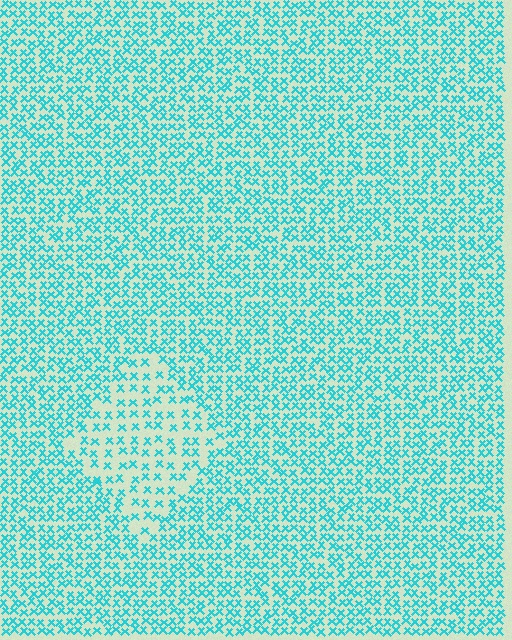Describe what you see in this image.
The image contains small cyan elements arranged at two different densities. A diamond-shaped region is visible where the elements are less densely packed than the surrounding area.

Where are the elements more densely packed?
The elements are more densely packed outside the diamond boundary.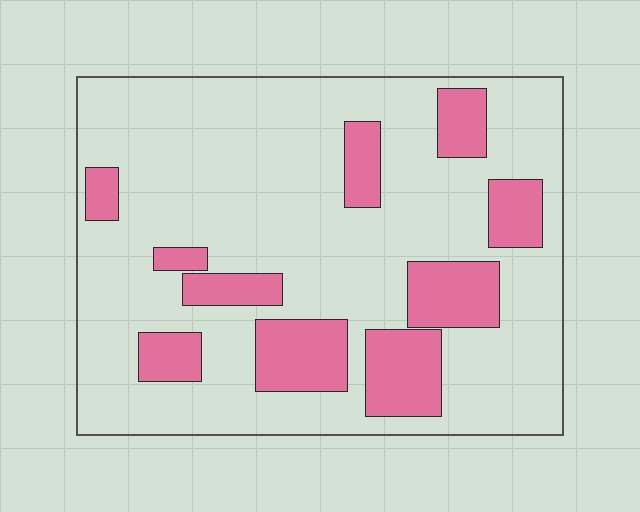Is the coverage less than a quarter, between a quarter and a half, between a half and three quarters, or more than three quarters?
Less than a quarter.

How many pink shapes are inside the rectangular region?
10.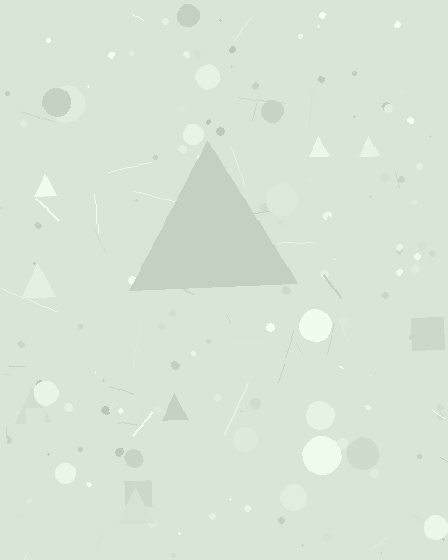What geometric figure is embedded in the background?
A triangle is embedded in the background.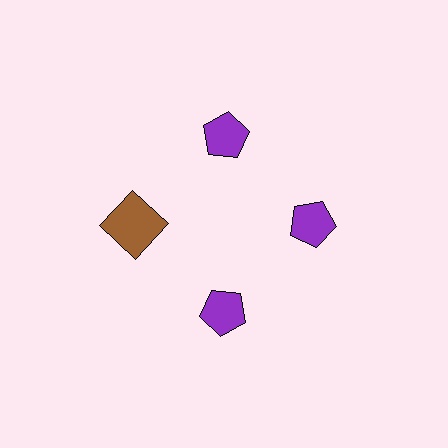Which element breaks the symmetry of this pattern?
The brown square at roughly the 9 o'clock position breaks the symmetry. All other shapes are purple pentagons.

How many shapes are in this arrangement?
There are 4 shapes arranged in a ring pattern.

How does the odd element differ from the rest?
It differs in both color (brown instead of purple) and shape (square instead of pentagon).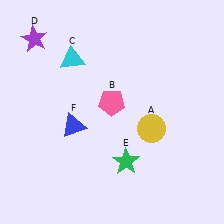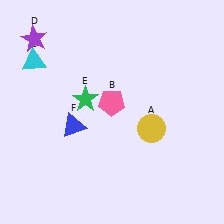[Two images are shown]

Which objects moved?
The objects that moved are: the cyan triangle (C), the green star (E).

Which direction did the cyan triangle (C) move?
The cyan triangle (C) moved left.